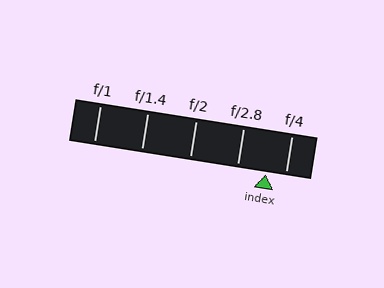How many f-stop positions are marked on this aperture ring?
There are 5 f-stop positions marked.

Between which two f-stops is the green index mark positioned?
The index mark is between f/2.8 and f/4.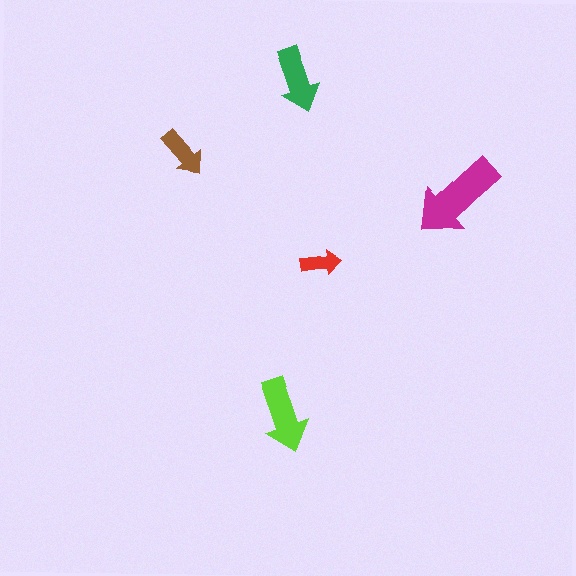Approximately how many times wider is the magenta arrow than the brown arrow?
About 2 times wider.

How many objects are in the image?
There are 5 objects in the image.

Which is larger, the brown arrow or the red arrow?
The brown one.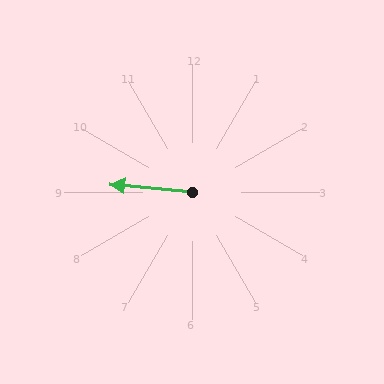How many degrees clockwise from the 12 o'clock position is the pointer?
Approximately 275 degrees.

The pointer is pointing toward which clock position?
Roughly 9 o'clock.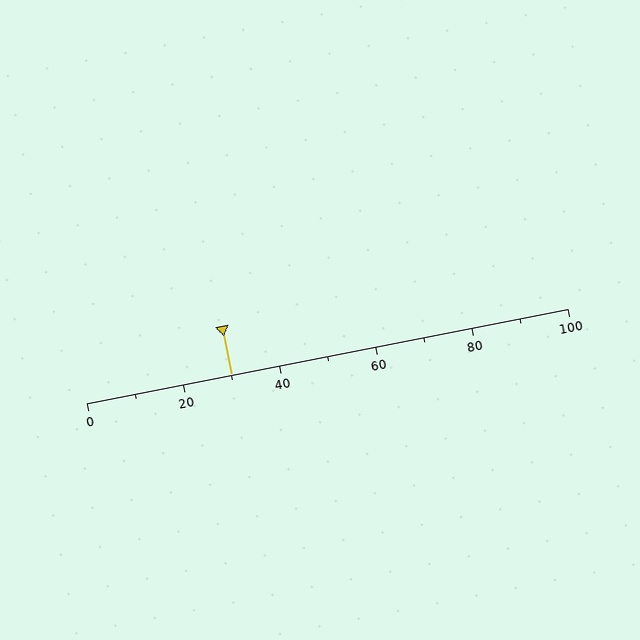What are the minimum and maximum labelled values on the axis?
The axis runs from 0 to 100.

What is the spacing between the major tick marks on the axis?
The major ticks are spaced 20 apart.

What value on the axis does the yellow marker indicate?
The marker indicates approximately 30.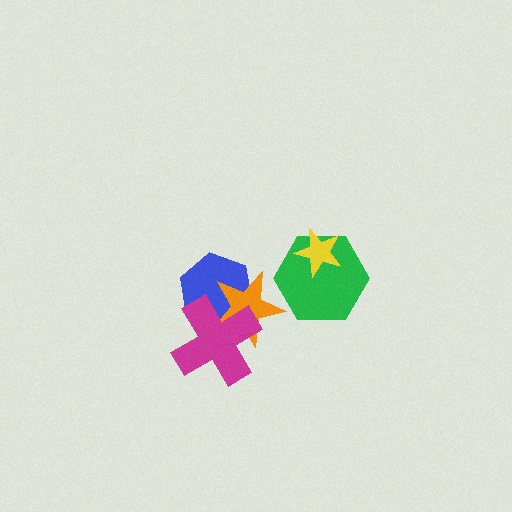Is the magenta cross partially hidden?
No, no other shape covers it.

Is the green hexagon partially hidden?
Yes, it is partially covered by another shape.